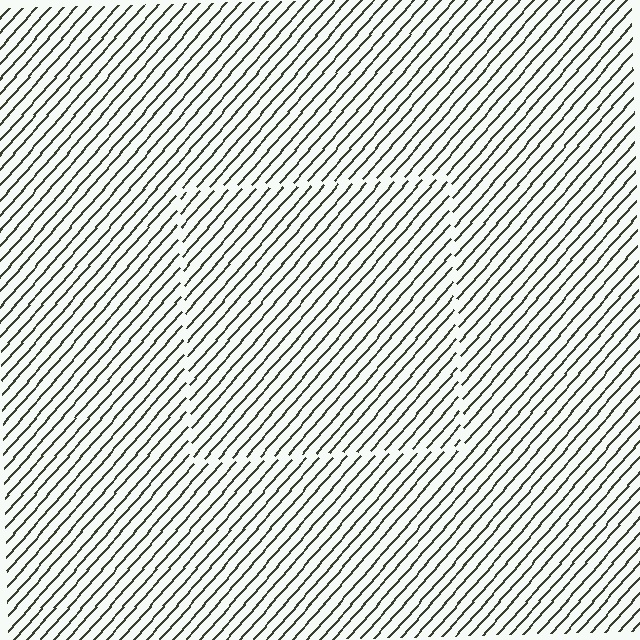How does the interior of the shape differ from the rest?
The interior of the shape contains the same grating, shifted by half a period — the contour is defined by the phase discontinuity where line-ends from the inner and outer gratings abut.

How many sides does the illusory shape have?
4 sides — the line-ends trace a square.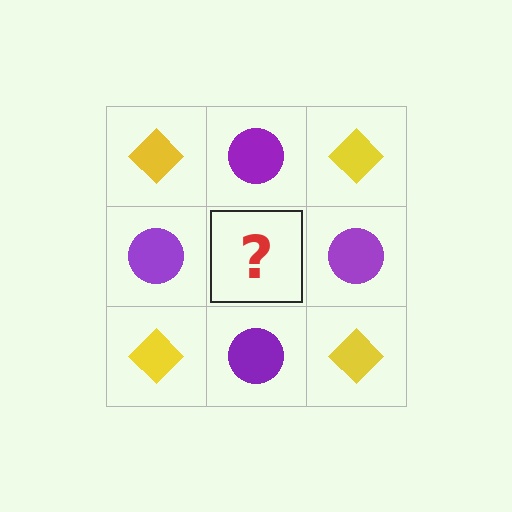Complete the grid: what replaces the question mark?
The question mark should be replaced with a yellow diamond.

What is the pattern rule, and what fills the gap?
The rule is that it alternates yellow diamond and purple circle in a checkerboard pattern. The gap should be filled with a yellow diamond.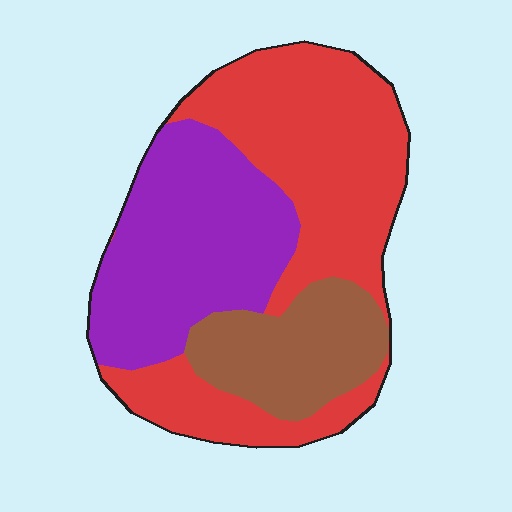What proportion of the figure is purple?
Purple covers around 35% of the figure.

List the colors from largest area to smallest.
From largest to smallest: red, purple, brown.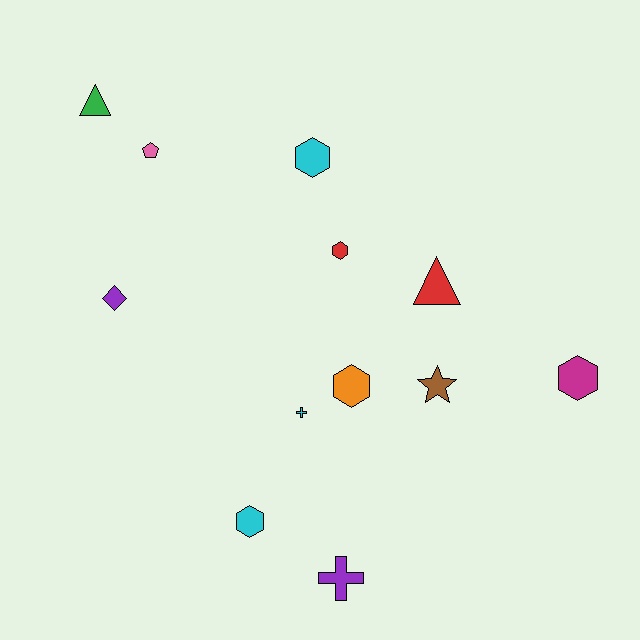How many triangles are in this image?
There are 2 triangles.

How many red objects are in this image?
There are 2 red objects.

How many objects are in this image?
There are 12 objects.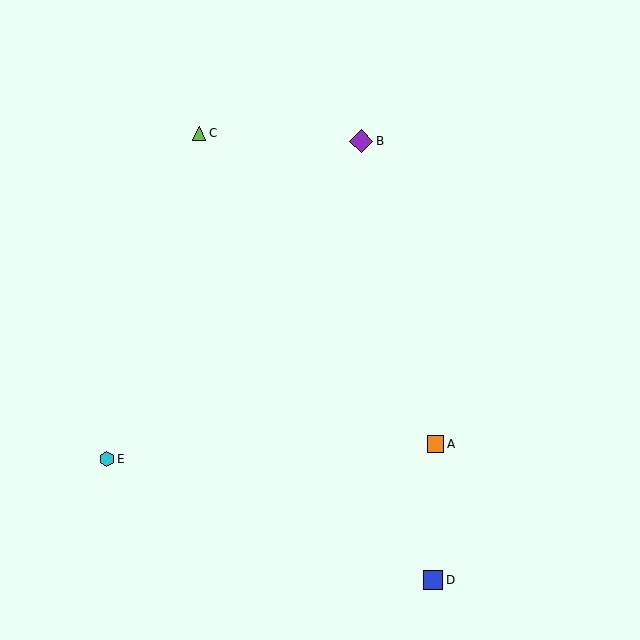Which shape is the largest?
The purple diamond (labeled B) is the largest.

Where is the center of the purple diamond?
The center of the purple diamond is at (361, 141).